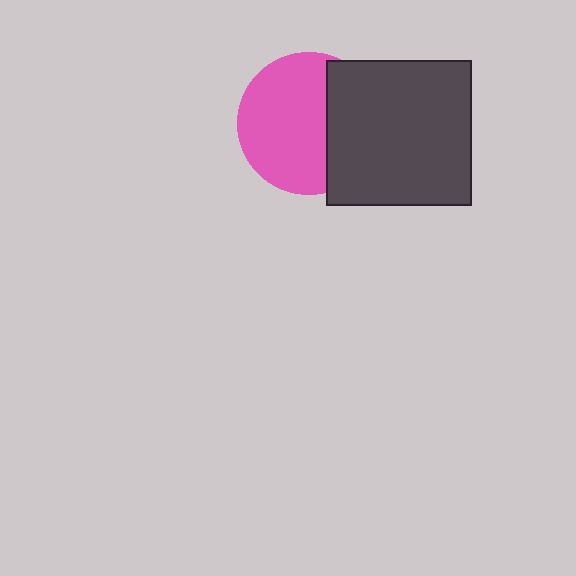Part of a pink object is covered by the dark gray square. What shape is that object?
It is a circle.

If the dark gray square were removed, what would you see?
You would see the complete pink circle.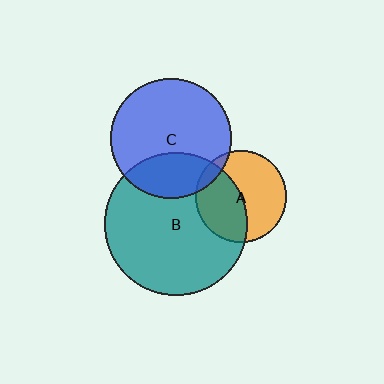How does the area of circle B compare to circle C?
Approximately 1.4 times.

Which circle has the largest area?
Circle B (teal).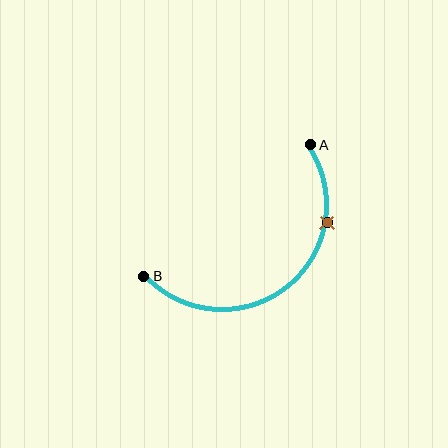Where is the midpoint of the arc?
The arc midpoint is the point on the curve farthest from the straight line joining A and B. It sits below and to the right of that line.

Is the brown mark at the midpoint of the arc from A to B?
No. The brown mark lies on the arc but is closer to endpoint A. The arc midpoint would be at the point on the curve equidistant along the arc from both A and B.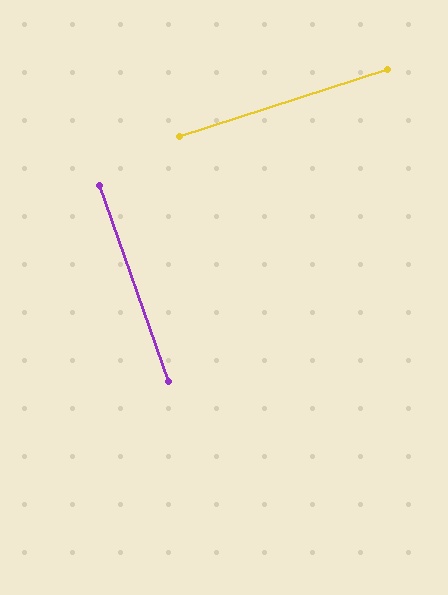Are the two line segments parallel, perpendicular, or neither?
Perpendicular — they meet at approximately 89°.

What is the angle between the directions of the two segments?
Approximately 89 degrees.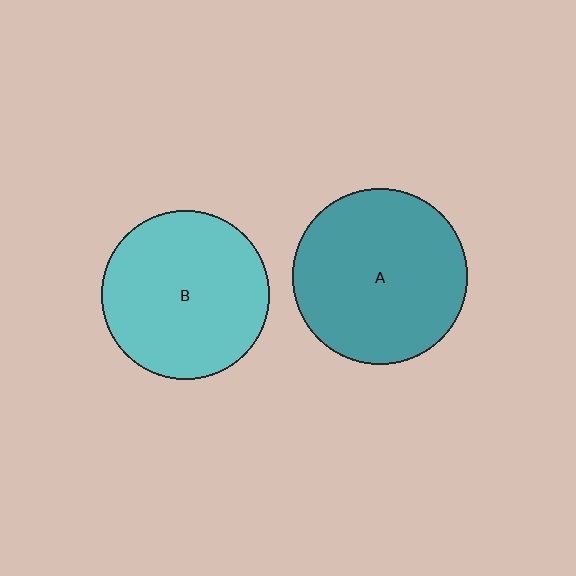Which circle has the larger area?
Circle A (teal).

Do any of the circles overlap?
No, none of the circles overlap.